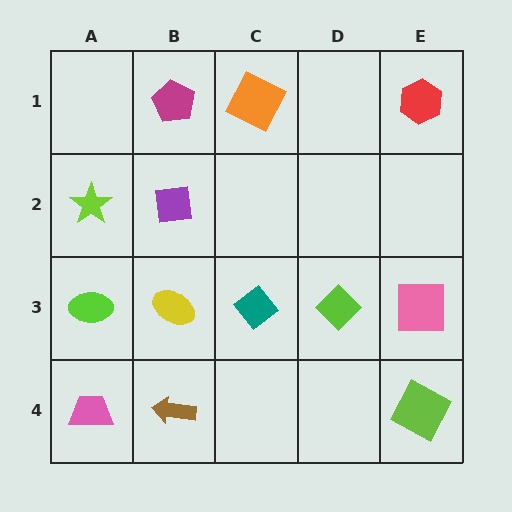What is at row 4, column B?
A brown arrow.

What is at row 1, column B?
A magenta pentagon.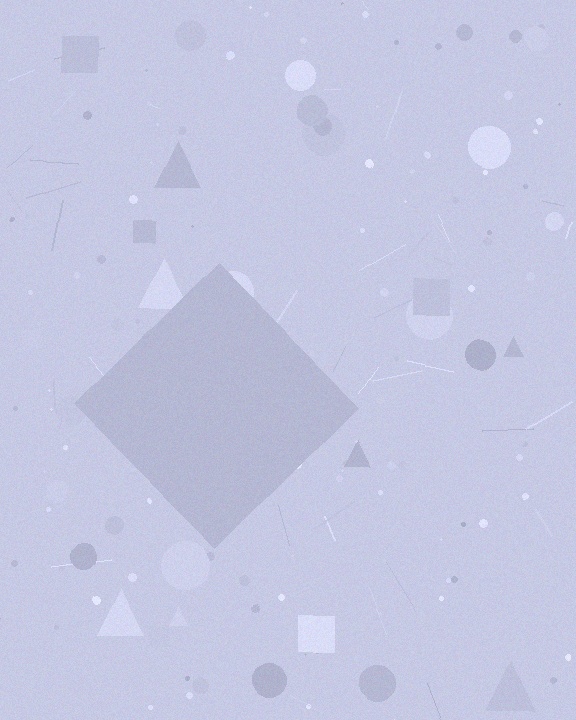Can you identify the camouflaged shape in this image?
The camouflaged shape is a diamond.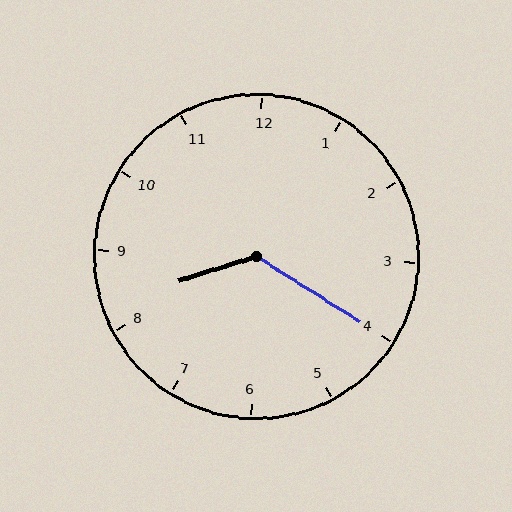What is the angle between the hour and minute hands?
Approximately 130 degrees.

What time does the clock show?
8:20.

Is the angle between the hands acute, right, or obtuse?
It is obtuse.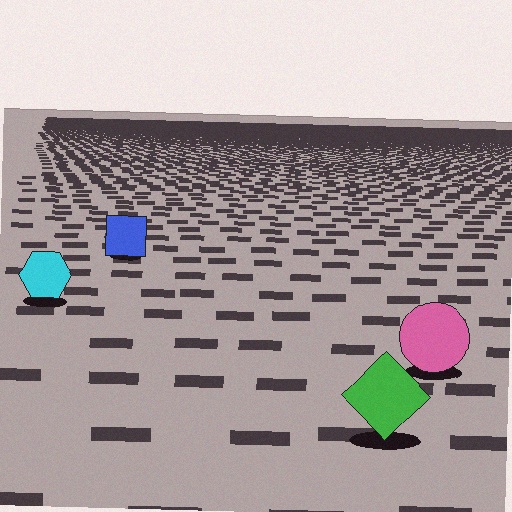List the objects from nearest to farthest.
From nearest to farthest: the green diamond, the pink circle, the cyan hexagon, the blue square.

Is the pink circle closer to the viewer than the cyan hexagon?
Yes. The pink circle is closer — you can tell from the texture gradient: the ground texture is coarser near it.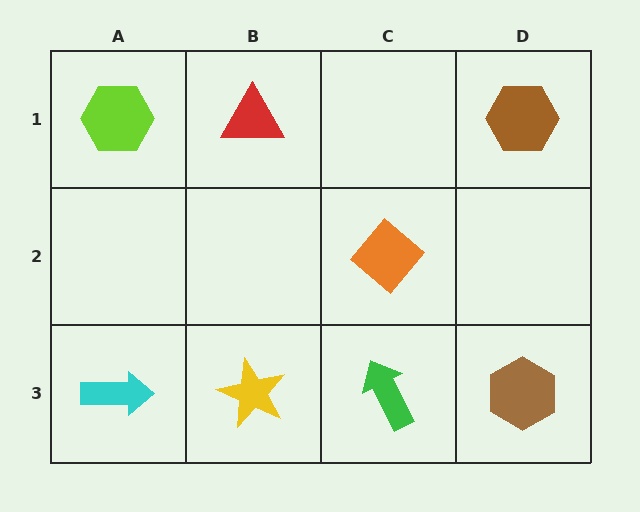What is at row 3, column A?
A cyan arrow.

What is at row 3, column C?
A green arrow.